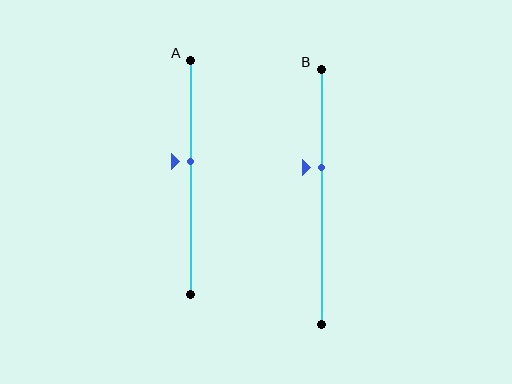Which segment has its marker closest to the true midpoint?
Segment A has its marker closest to the true midpoint.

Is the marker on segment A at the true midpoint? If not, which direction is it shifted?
No, the marker on segment A is shifted upward by about 7% of the segment length.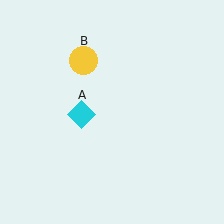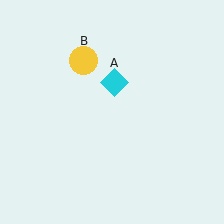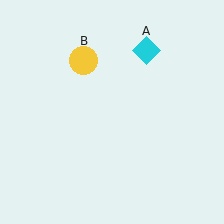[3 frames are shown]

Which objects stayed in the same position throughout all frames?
Yellow circle (object B) remained stationary.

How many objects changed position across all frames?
1 object changed position: cyan diamond (object A).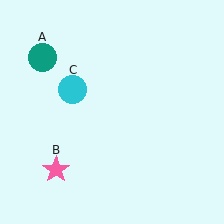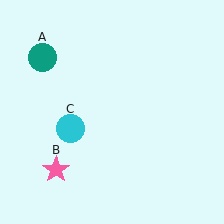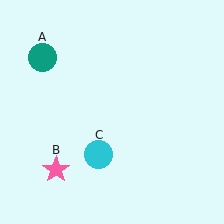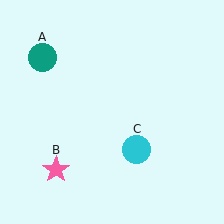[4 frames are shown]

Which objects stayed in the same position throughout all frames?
Teal circle (object A) and pink star (object B) remained stationary.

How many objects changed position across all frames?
1 object changed position: cyan circle (object C).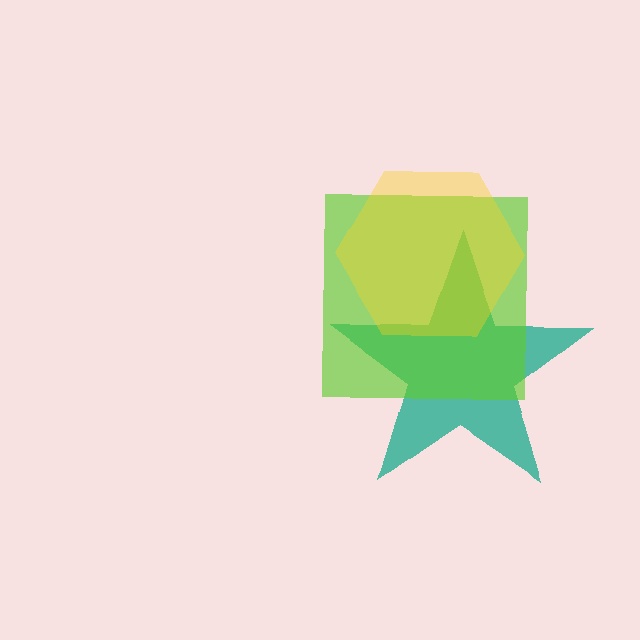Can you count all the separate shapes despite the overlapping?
Yes, there are 3 separate shapes.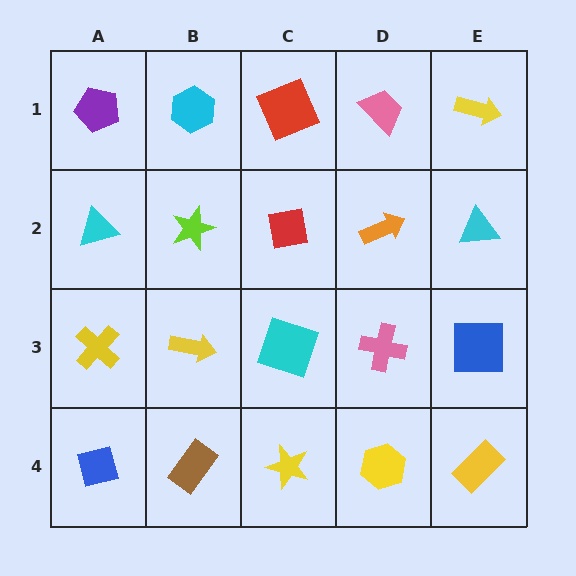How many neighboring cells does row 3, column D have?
4.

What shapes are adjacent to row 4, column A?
A yellow cross (row 3, column A), a brown rectangle (row 4, column B).